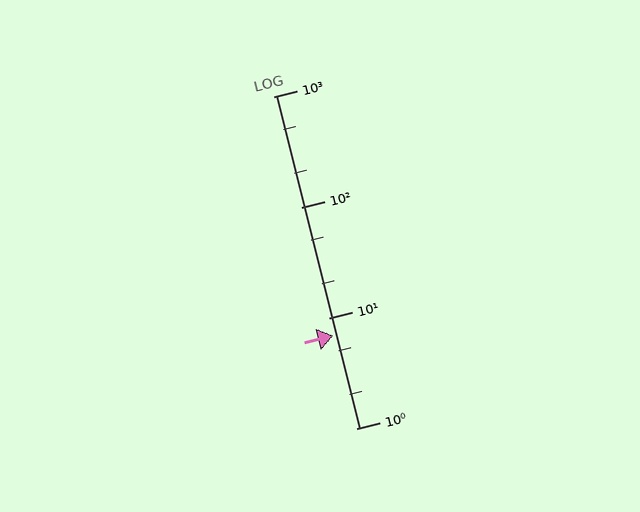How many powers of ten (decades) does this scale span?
The scale spans 3 decades, from 1 to 1000.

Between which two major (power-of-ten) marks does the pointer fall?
The pointer is between 1 and 10.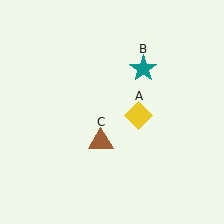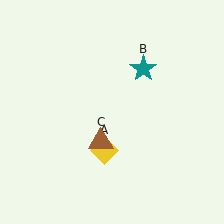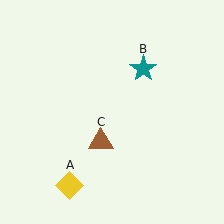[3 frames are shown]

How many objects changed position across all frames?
1 object changed position: yellow diamond (object A).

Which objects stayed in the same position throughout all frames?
Teal star (object B) and brown triangle (object C) remained stationary.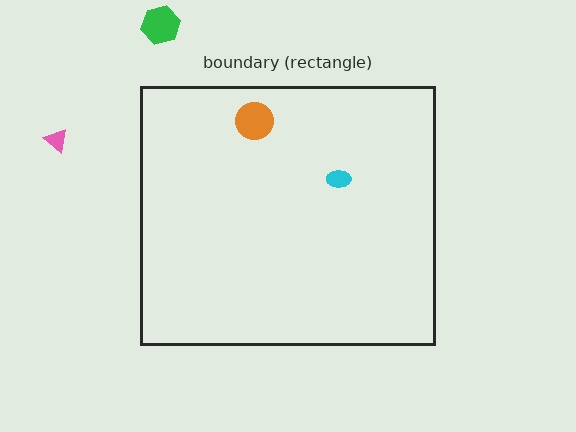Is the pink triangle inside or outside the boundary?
Outside.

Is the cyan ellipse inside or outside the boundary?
Inside.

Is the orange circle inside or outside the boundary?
Inside.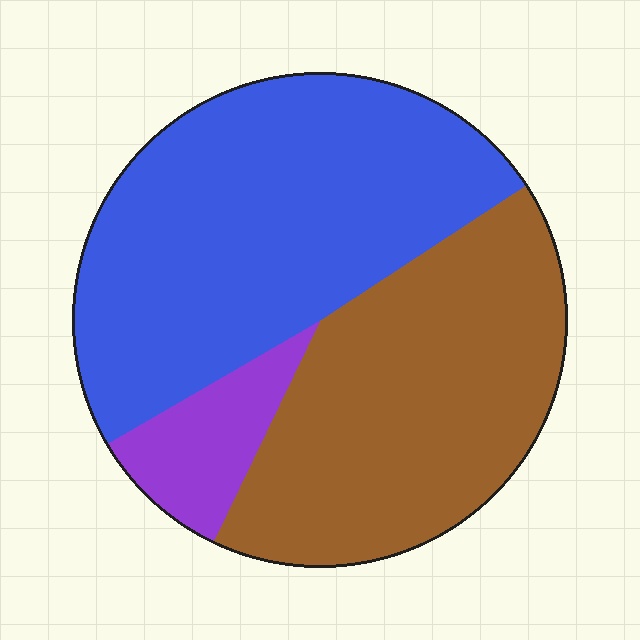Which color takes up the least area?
Purple, at roughly 10%.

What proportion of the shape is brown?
Brown covers 41% of the shape.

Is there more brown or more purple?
Brown.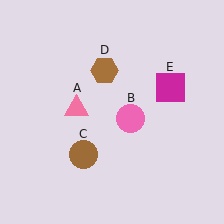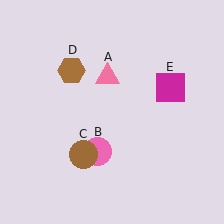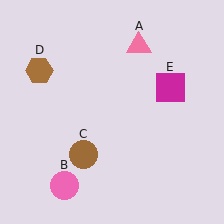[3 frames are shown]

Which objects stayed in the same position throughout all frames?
Brown circle (object C) and magenta square (object E) remained stationary.